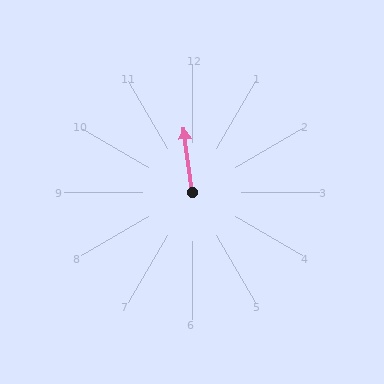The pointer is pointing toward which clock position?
Roughly 12 o'clock.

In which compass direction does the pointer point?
North.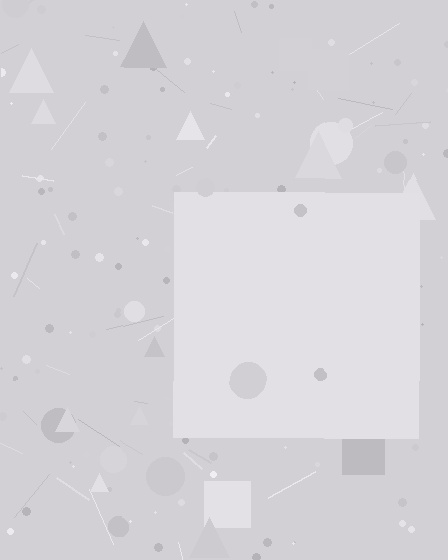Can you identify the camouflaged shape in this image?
The camouflaged shape is a square.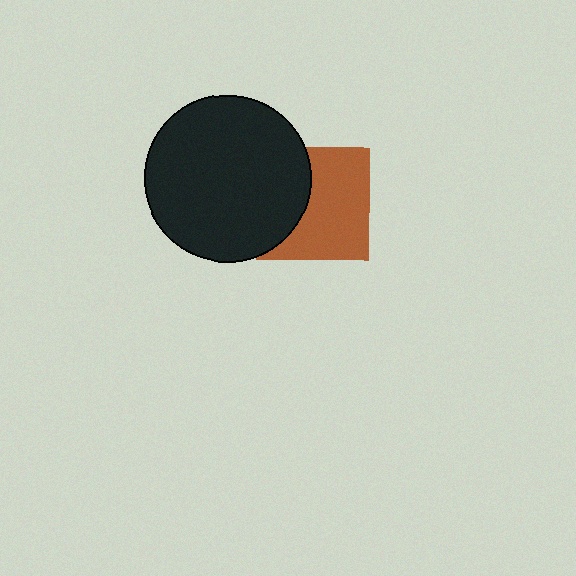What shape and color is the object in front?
The object in front is a black circle.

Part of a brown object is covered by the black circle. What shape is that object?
It is a square.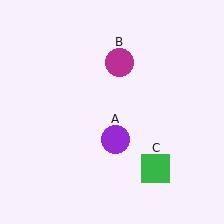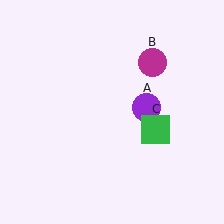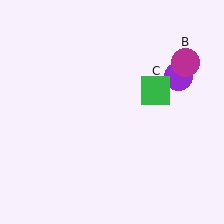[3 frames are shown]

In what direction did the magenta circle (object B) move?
The magenta circle (object B) moved right.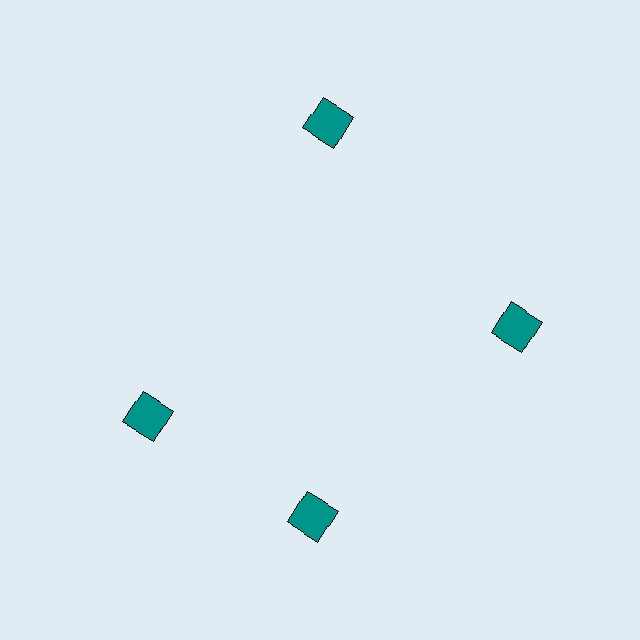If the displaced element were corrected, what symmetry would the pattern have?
It would have 4-fold rotational symmetry — the pattern would map onto itself every 90 degrees.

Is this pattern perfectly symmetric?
No. The 4 teal squares are arranged in a ring, but one element near the 9 o'clock position is rotated out of alignment along the ring, breaking the 4-fold rotational symmetry.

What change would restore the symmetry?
The symmetry would be restored by rotating it back into even spacing with its neighbors so that all 4 squares sit at equal angles and equal distance from the center.